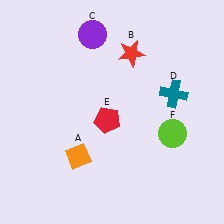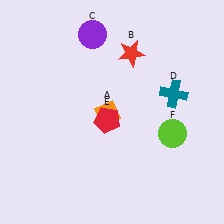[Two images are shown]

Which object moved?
The orange diamond (A) moved up.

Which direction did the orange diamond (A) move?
The orange diamond (A) moved up.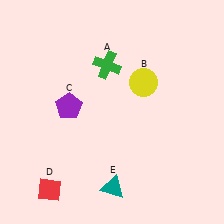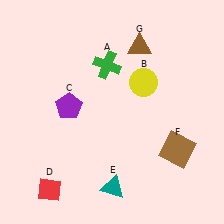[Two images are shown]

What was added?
A brown square (F), a brown triangle (G) were added in Image 2.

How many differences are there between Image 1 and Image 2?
There are 2 differences between the two images.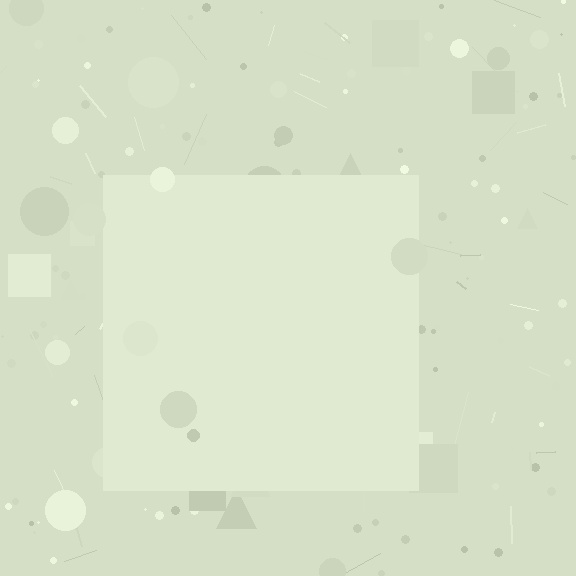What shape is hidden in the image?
A square is hidden in the image.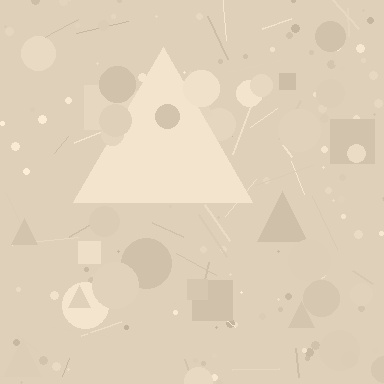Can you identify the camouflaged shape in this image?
The camouflaged shape is a triangle.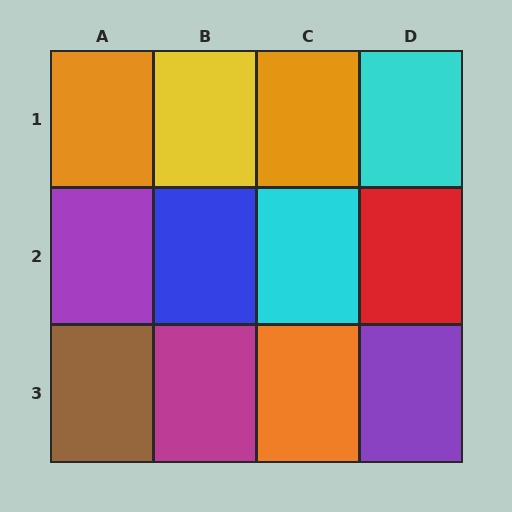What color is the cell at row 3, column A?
Brown.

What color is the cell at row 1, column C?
Orange.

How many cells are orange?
3 cells are orange.